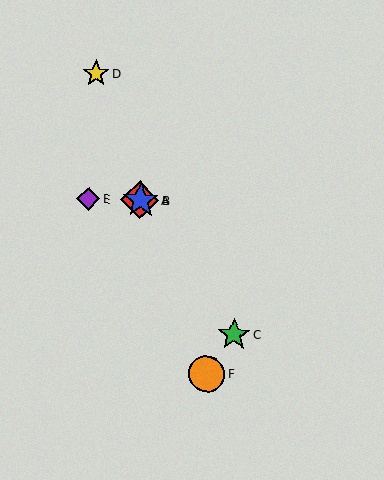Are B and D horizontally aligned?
No, B is at y≈200 and D is at y≈73.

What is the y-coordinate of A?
Object A is at y≈200.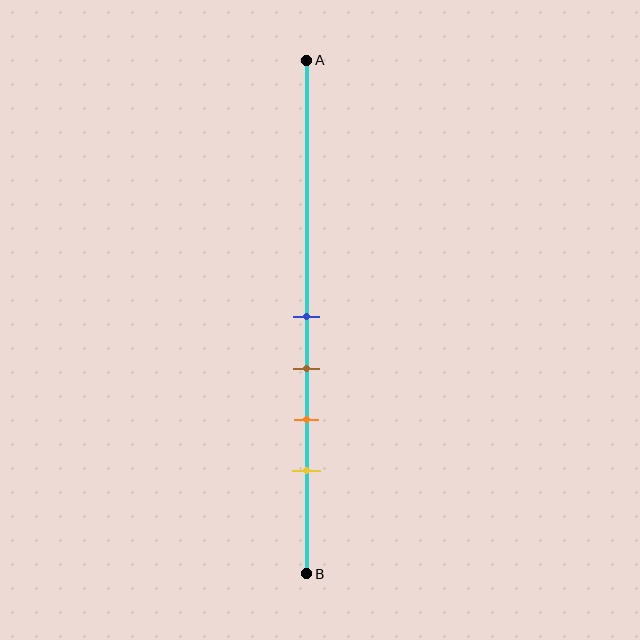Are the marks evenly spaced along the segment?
Yes, the marks are approximately evenly spaced.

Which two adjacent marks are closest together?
The blue and brown marks are the closest adjacent pair.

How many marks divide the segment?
There are 4 marks dividing the segment.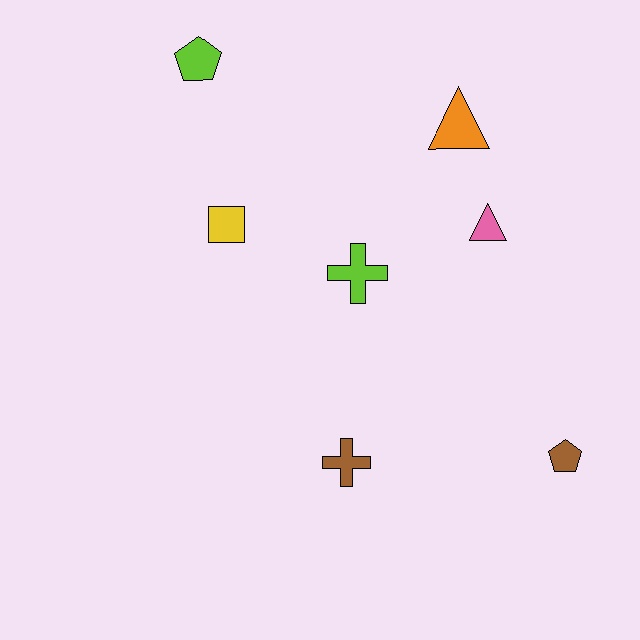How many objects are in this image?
There are 7 objects.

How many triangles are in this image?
There are 2 triangles.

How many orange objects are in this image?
There is 1 orange object.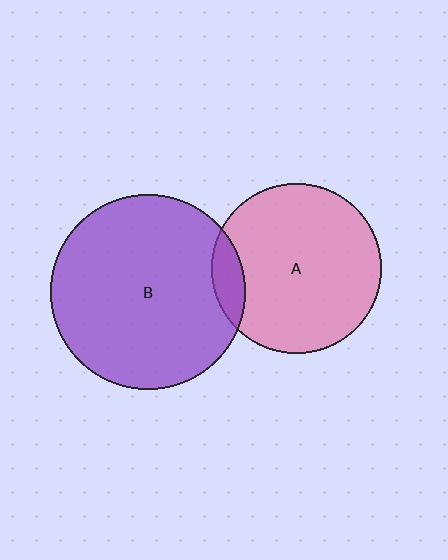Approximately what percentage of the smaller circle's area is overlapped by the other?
Approximately 10%.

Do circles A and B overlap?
Yes.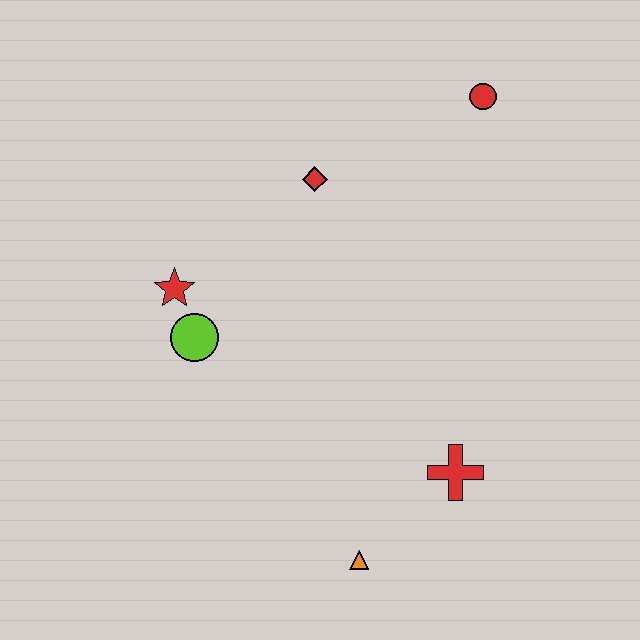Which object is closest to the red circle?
The red diamond is closest to the red circle.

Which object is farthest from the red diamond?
The orange triangle is farthest from the red diamond.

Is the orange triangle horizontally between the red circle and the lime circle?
Yes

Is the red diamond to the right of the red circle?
No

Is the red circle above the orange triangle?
Yes